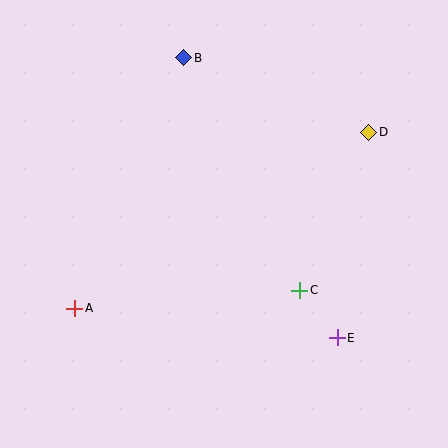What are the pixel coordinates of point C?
Point C is at (300, 290).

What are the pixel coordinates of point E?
Point E is at (337, 338).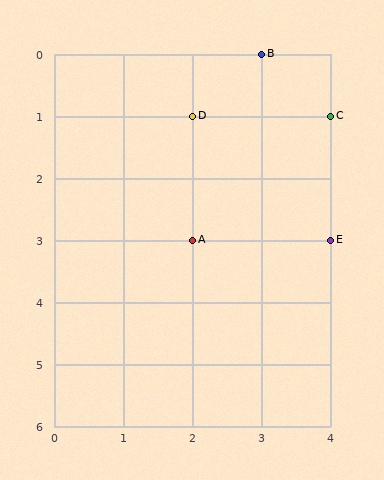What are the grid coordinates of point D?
Point D is at grid coordinates (2, 1).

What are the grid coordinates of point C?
Point C is at grid coordinates (4, 1).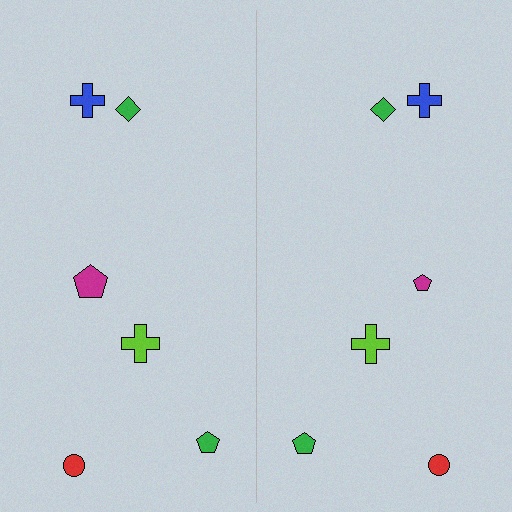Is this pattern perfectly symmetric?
No, the pattern is not perfectly symmetric. The magenta pentagon on the right side has a different size than its mirror counterpart.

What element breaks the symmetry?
The magenta pentagon on the right side has a different size than its mirror counterpart.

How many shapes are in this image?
There are 12 shapes in this image.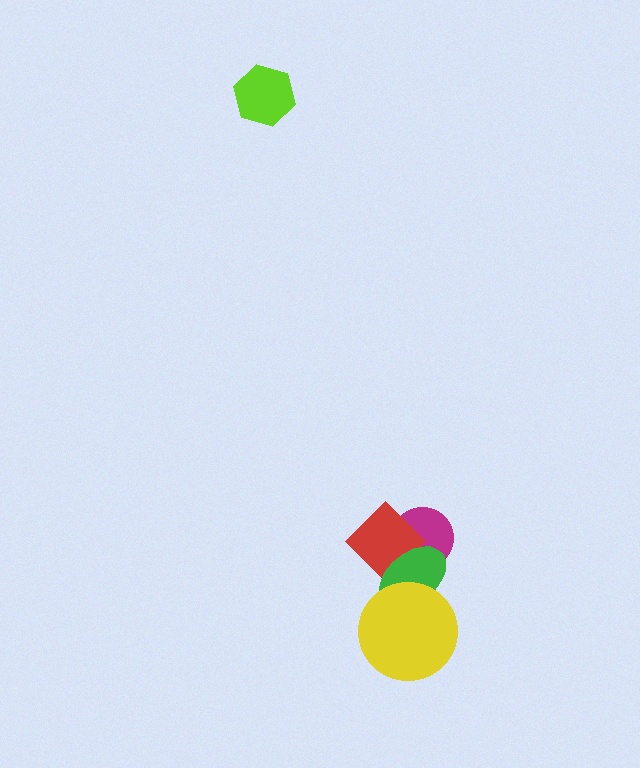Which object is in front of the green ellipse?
The yellow circle is in front of the green ellipse.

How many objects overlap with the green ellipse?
3 objects overlap with the green ellipse.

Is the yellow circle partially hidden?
No, no other shape covers it.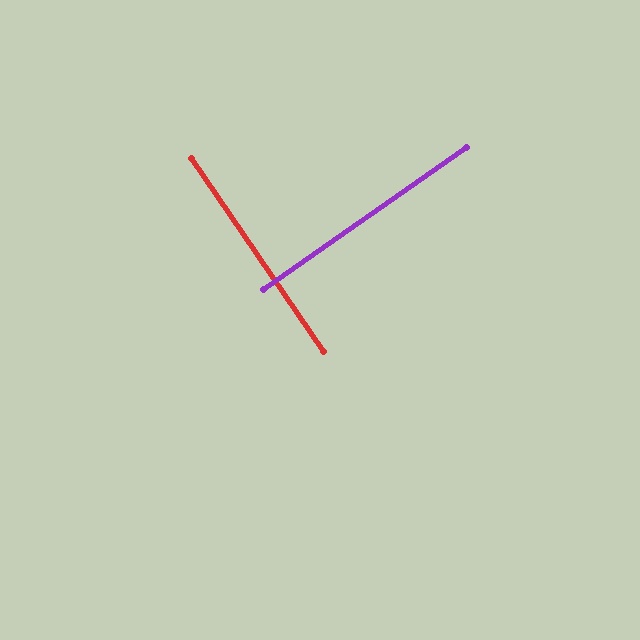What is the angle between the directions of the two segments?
Approximately 90 degrees.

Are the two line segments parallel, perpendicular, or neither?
Perpendicular — they meet at approximately 90°.